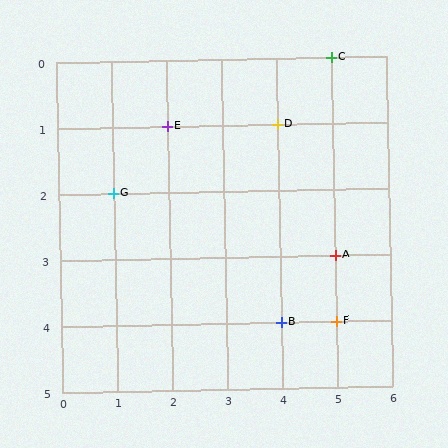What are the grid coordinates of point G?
Point G is at grid coordinates (1, 2).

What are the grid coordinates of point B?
Point B is at grid coordinates (4, 4).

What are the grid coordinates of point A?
Point A is at grid coordinates (5, 3).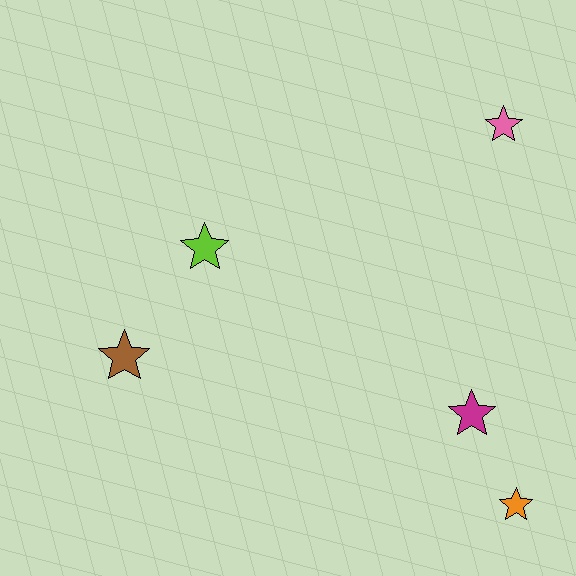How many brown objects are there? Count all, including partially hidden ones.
There is 1 brown object.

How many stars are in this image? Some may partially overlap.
There are 5 stars.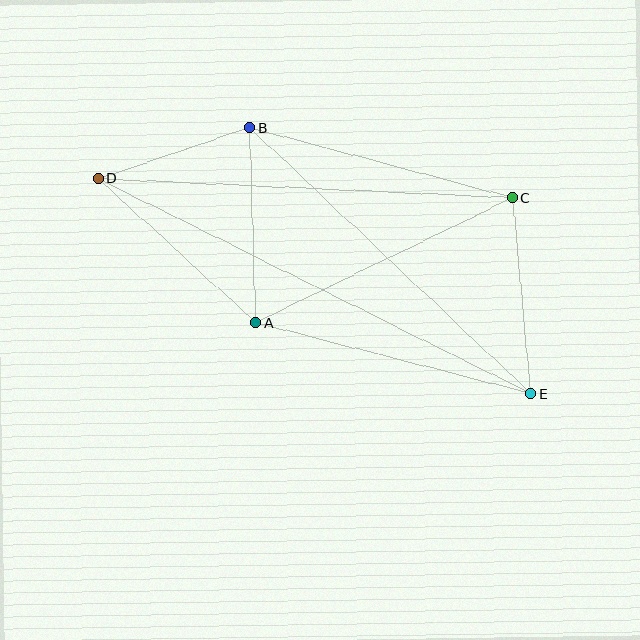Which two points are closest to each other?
Points B and D are closest to each other.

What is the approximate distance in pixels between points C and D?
The distance between C and D is approximately 415 pixels.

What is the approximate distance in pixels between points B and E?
The distance between B and E is approximately 387 pixels.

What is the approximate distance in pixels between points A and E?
The distance between A and E is approximately 284 pixels.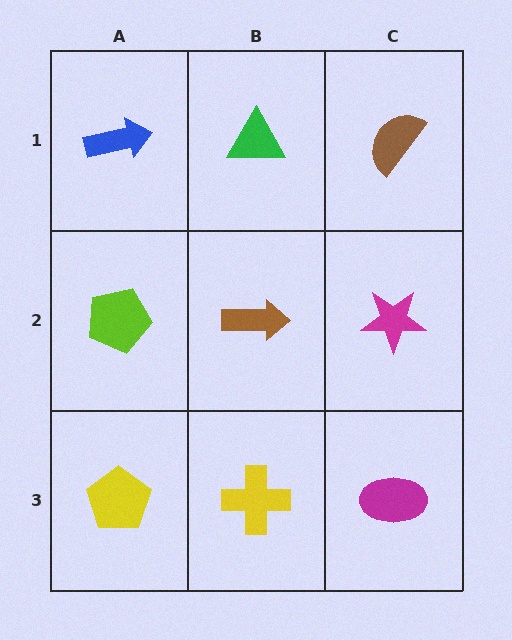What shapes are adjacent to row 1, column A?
A lime pentagon (row 2, column A), a green triangle (row 1, column B).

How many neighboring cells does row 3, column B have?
3.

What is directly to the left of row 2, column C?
A brown arrow.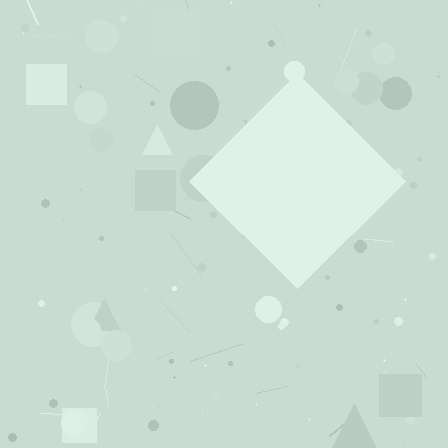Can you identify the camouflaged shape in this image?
The camouflaged shape is a diamond.